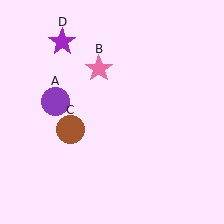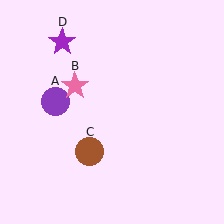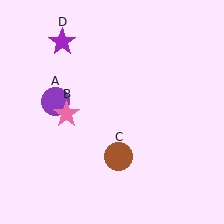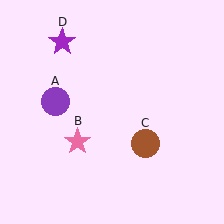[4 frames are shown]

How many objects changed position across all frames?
2 objects changed position: pink star (object B), brown circle (object C).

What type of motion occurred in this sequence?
The pink star (object B), brown circle (object C) rotated counterclockwise around the center of the scene.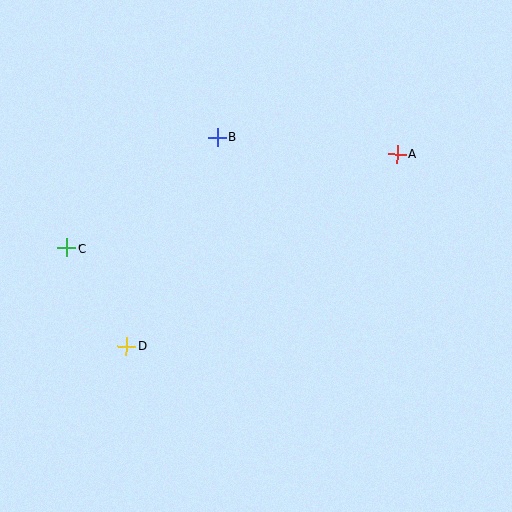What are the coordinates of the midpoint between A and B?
The midpoint between A and B is at (307, 145).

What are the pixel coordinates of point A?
Point A is at (397, 154).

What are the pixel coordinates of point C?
Point C is at (67, 248).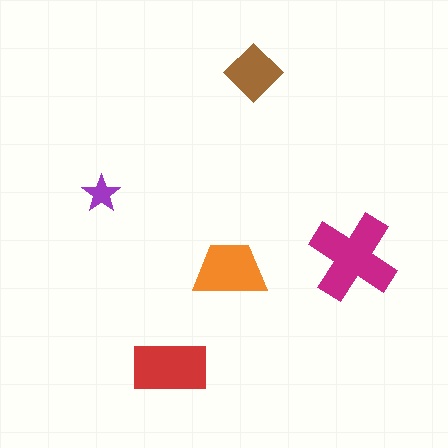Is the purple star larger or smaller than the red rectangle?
Smaller.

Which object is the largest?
The magenta cross.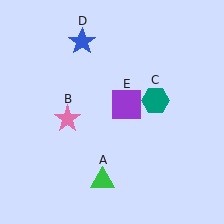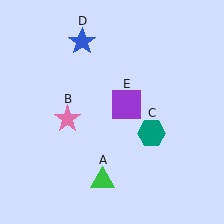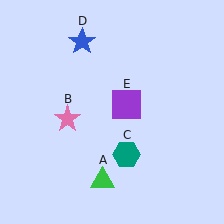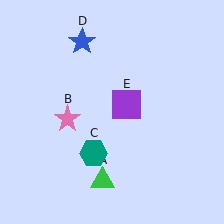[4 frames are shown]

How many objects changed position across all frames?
1 object changed position: teal hexagon (object C).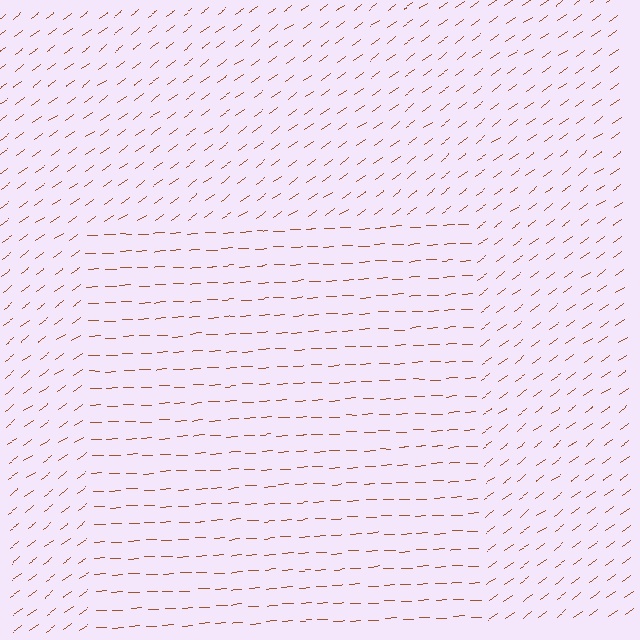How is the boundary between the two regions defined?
The boundary is defined purely by a change in line orientation (approximately 33 degrees difference). All lines are the same color and thickness.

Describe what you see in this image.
The image is filled with small brown line segments. A rectangle region in the image has lines oriented differently from the surrounding lines, creating a visible texture boundary.